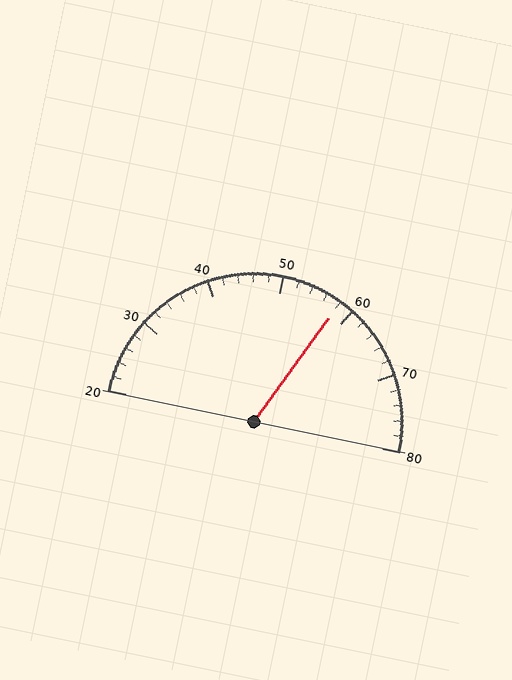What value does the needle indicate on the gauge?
The needle indicates approximately 58.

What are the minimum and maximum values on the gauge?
The gauge ranges from 20 to 80.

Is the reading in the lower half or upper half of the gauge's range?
The reading is in the upper half of the range (20 to 80).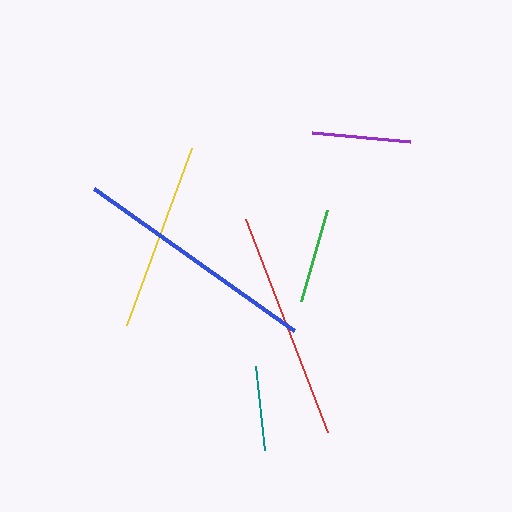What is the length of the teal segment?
The teal segment is approximately 85 pixels long.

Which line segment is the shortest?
The teal line is the shortest at approximately 85 pixels.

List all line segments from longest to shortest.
From longest to shortest: blue, red, yellow, purple, green, teal.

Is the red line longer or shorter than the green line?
The red line is longer than the green line.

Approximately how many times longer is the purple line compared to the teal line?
The purple line is approximately 1.2 times the length of the teal line.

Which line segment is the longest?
The blue line is the longest at approximately 246 pixels.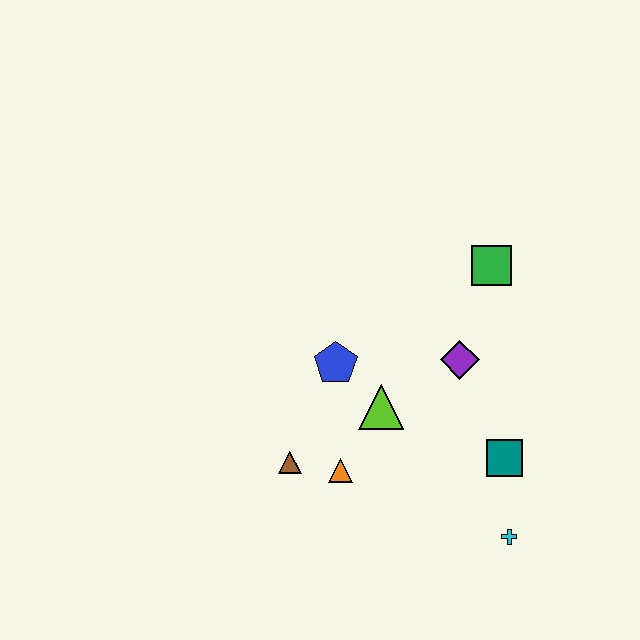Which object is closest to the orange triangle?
The brown triangle is closest to the orange triangle.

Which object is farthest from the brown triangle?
The green square is farthest from the brown triangle.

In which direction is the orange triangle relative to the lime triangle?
The orange triangle is below the lime triangle.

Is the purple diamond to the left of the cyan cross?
Yes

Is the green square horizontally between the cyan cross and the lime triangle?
Yes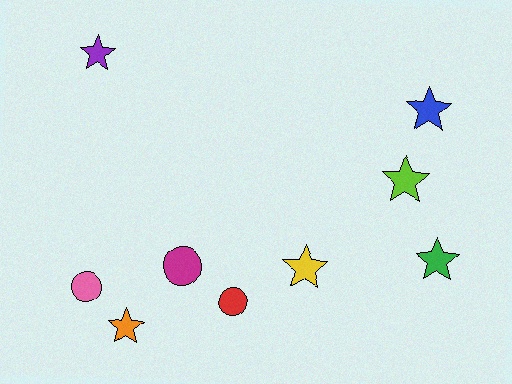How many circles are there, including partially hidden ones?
There are 3 circles.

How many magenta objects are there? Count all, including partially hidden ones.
There is 1 magenta object.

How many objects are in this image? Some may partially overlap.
There are 9 objects.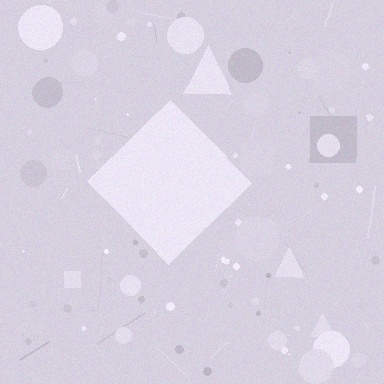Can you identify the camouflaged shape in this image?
The camouflaged shape is a diamond.